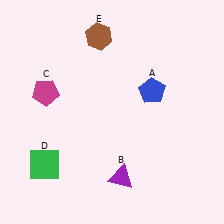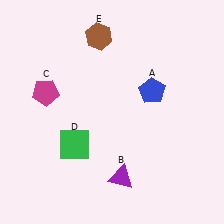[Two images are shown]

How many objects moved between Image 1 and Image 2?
1 object moved between the two images.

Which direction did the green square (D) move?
The green square (D) moved right.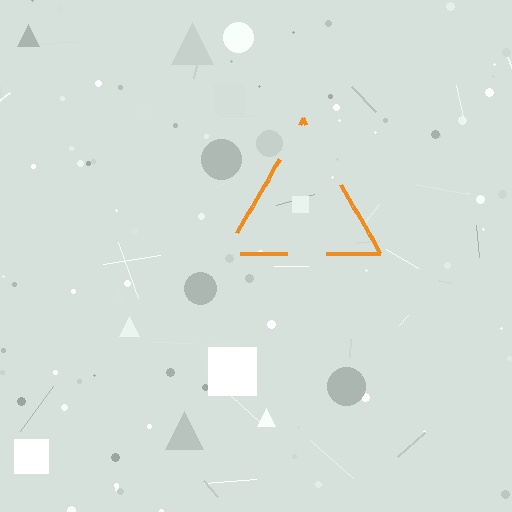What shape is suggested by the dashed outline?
The dashed outline suggests a triangle.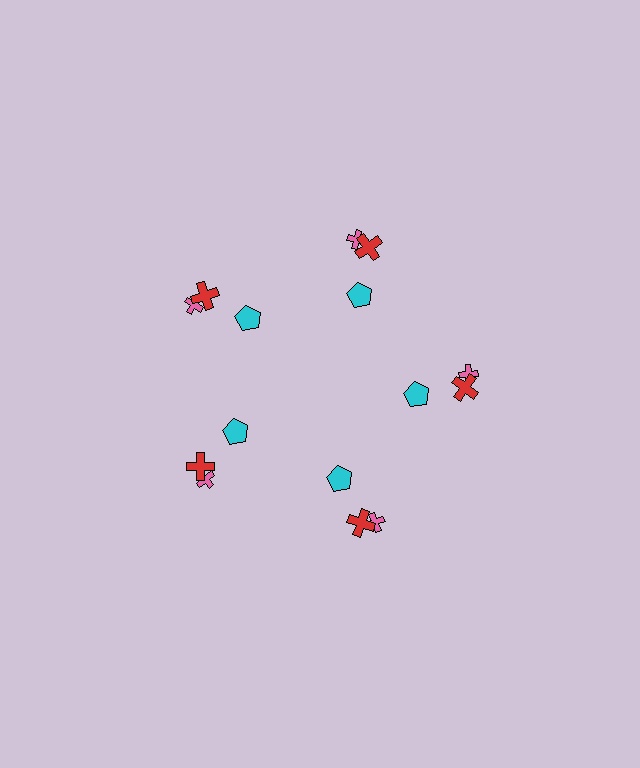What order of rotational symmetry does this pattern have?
This pattern has 5-fold rotational symmetry.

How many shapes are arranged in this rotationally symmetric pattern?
There are 15 shapes, arranged in 5 groups of 3.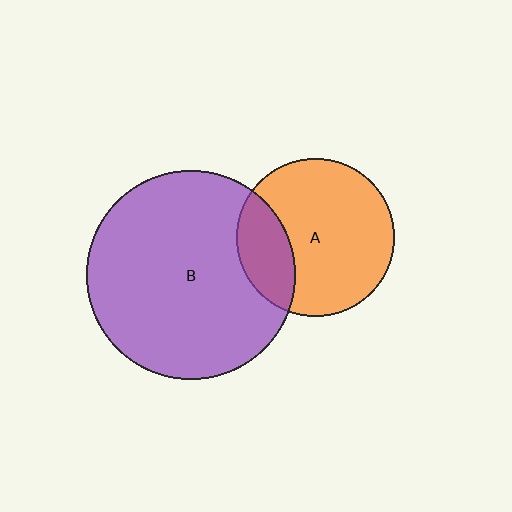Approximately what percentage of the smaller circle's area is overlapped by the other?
Approximately 25%.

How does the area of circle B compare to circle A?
Approximately 1.8 times.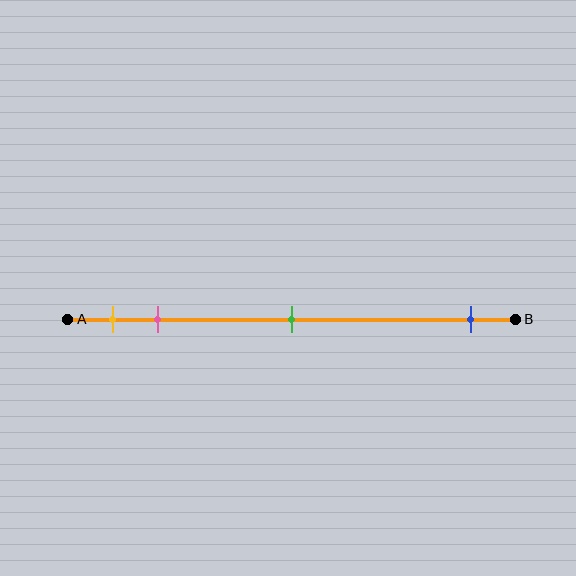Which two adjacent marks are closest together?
The yellow and pink marks are the closest adjacent pair.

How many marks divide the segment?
There are 4 marks dividing the segment.